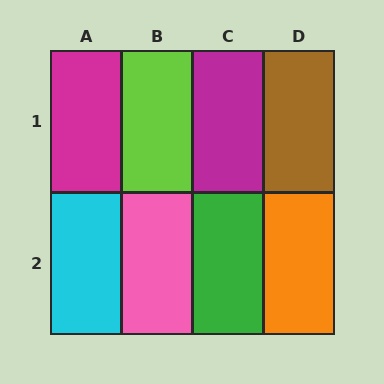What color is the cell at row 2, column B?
Pink.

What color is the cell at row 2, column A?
Cyan.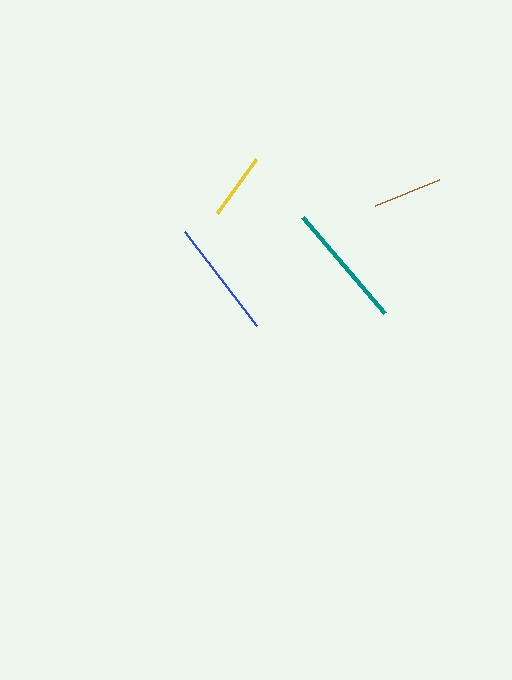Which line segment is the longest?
The teal line is the longest at approximately 126 pixels.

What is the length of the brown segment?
The brown segment is approximately 69 pixels long.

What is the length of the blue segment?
The blue segment is approximately 119 pixels long.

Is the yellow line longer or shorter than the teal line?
The teal line is longer than the yellow line.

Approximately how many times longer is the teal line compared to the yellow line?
The teal line is approximately 1.9 times the length of the yellow line.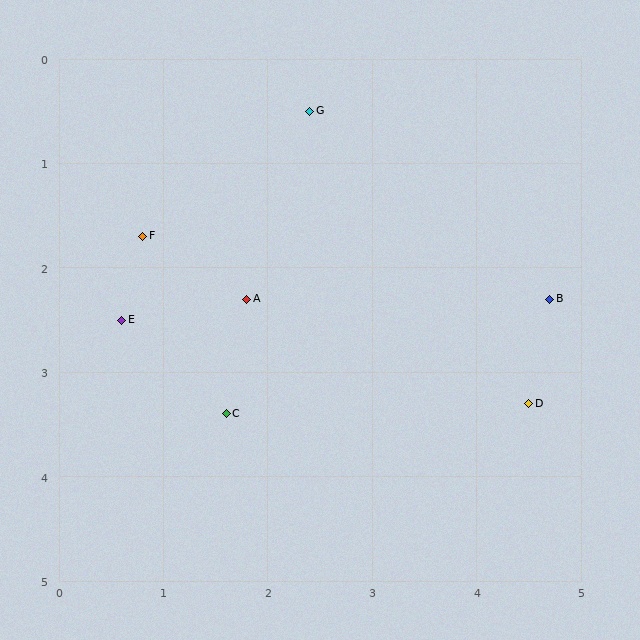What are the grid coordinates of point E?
Point E is at approximately (0.6, 2.5).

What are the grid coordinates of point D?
Point D is at approximately (4.5, 3.3).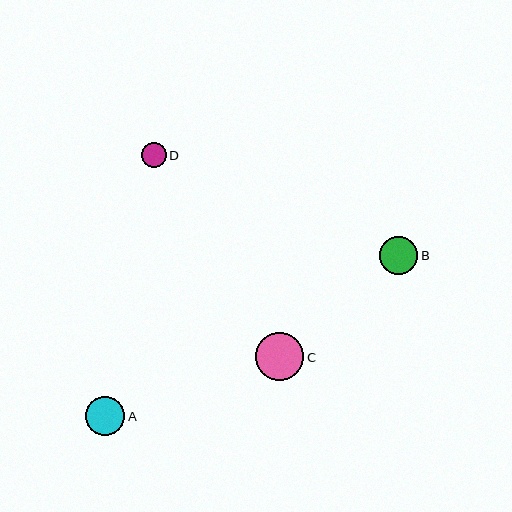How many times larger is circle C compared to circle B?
Circle C is approximately 1.3 times the size of circle B.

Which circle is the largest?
Circle C is the largest with a size of approximately 48 pixels.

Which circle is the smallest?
Circle D is the smallest with a size of approximately 24 pixels.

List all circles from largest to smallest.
From largest to smallest: C, A, B, D.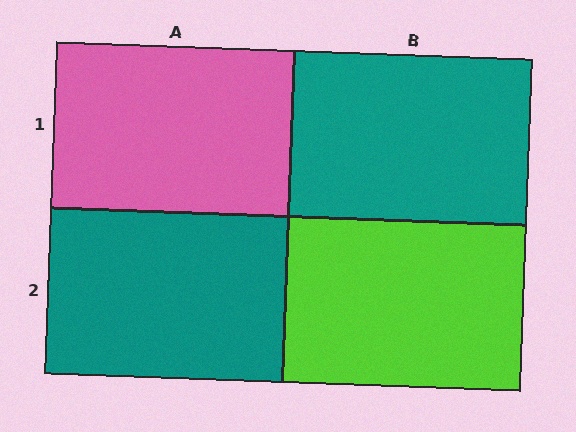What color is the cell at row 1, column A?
Pink.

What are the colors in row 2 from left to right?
Teal, lime.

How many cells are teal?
2 cells are teal.